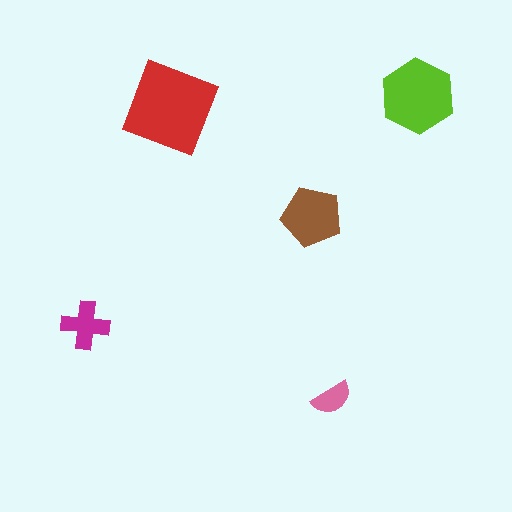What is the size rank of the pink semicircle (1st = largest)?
5th.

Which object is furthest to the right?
The lime hexagon is rightmost.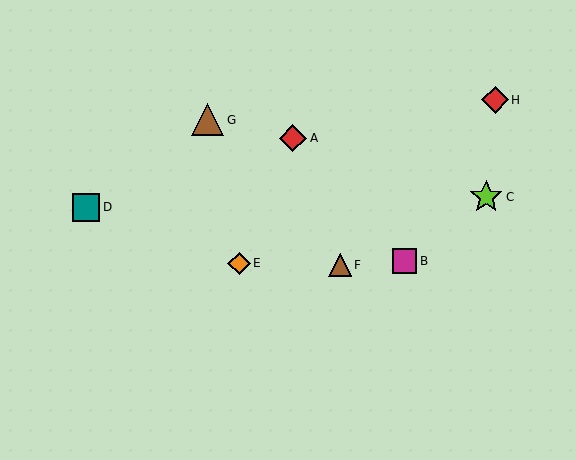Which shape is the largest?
The lime star (labeled C) is the largest.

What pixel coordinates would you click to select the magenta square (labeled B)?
Click at (405, 261) to select the magenta square B.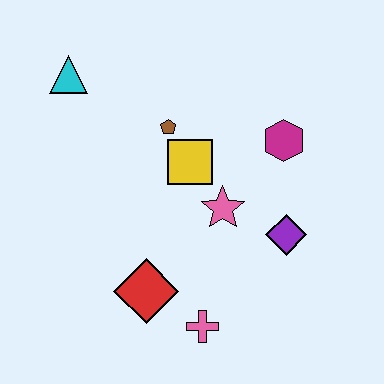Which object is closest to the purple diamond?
The pink star is closest to the purple diamond.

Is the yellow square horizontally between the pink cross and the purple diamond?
No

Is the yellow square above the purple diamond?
Yes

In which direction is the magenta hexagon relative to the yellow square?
The magenta hexagon is to the right of the yellow square.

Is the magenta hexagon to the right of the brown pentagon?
Yes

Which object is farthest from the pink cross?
The cyan triangle is farthest from the pink cross.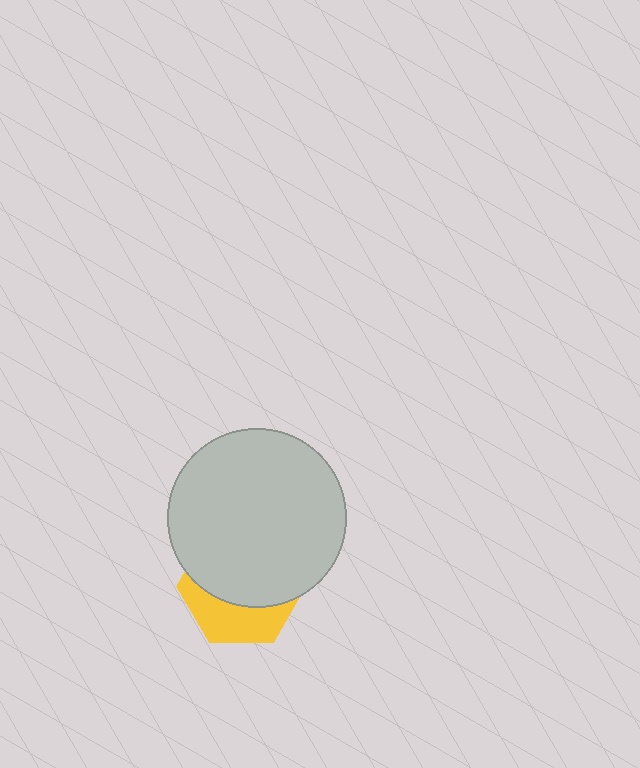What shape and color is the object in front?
The object in front is a light gray circle.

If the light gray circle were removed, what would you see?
You would see the complete yellow hexagon.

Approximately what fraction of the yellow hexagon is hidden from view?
Roughly 63% of the yellow hexagon is hidden behind the light gray circle.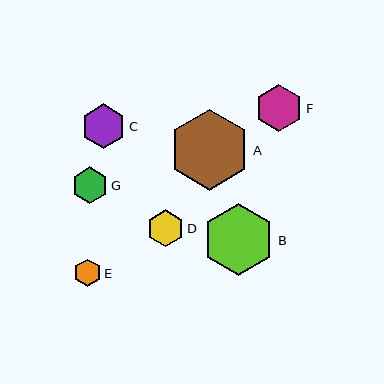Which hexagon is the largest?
Hexagon A is the largest with a size of approximately 81 pixels.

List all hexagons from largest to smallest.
From largest to smallest: A, B, F, C, G, D, E.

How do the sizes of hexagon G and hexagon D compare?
Hexagon G and hexagon D are approximately the same size.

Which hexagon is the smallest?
Hexagon E is the smallest with a size of approximately 27 pixels.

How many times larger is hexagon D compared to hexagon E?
Hexagon D is approximately 1.4 times the size of hexagon E.